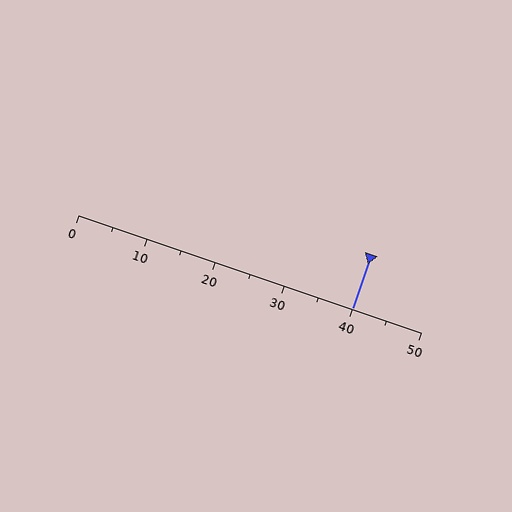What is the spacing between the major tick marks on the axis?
The major ticks are spaced 10 apart.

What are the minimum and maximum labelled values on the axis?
The axis runs from 0 to 50.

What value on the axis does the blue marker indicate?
The marker indicates approximately 40.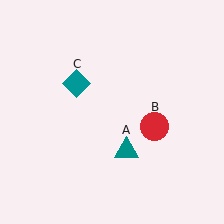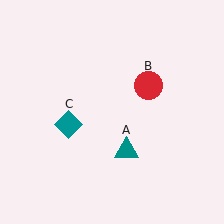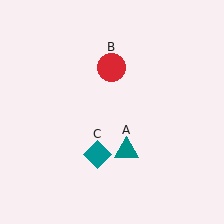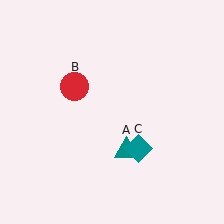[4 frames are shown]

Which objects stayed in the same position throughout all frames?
Teal triangle (object A) remained stationary.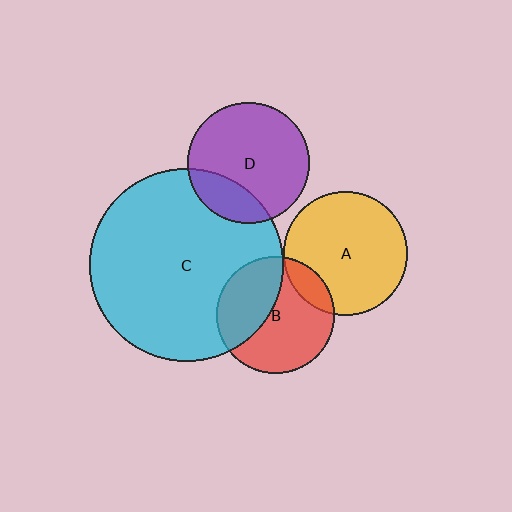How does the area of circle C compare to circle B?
Approximately 2.7 times.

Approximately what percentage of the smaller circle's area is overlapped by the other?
Approximately 40%.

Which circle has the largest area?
Circle C (cyan).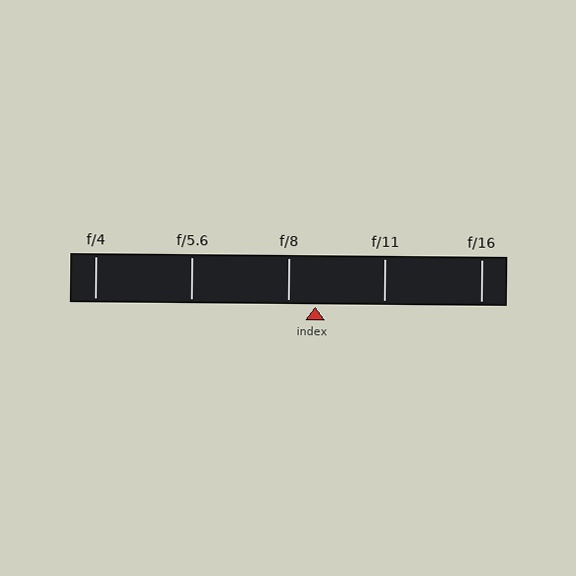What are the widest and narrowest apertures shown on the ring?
The widest aperture shown is f/4 and the narrowest is f/16.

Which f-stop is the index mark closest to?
The index mark is closest to f/8.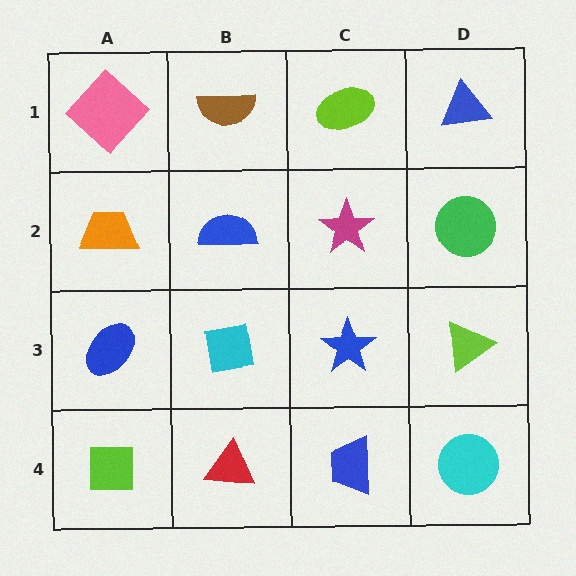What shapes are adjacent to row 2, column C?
A lime ellipse (row 1, column C), a blue star (row 3, column C), a blue semicircle (row 2, column B), a green circle (row 2, column D).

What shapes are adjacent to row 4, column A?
A blue ellipse (row 3, column A), a red triangle (row 4, column B).